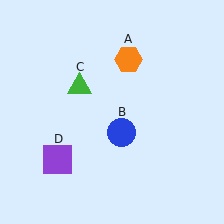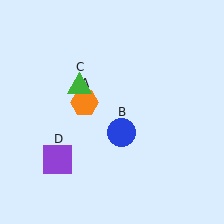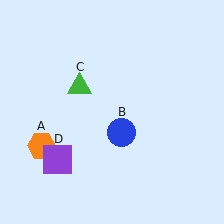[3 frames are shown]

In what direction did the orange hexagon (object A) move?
The orange hexagon (object A) moved down and to the left.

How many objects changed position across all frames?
1 object changed position: orange hexagon (object A).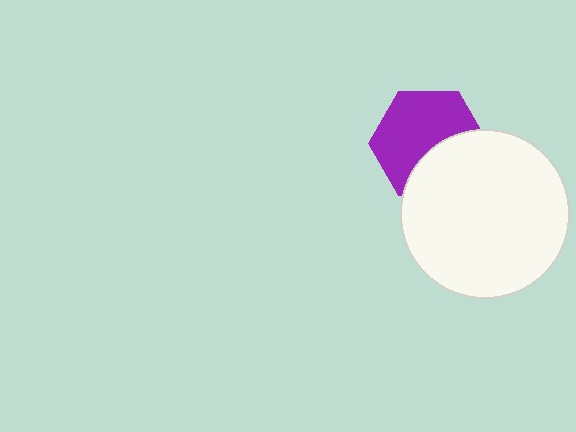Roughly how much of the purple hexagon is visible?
About half of it is visible (roughly 63%).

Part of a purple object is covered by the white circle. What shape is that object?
It is a hexagon.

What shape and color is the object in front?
The object in front is a white circle.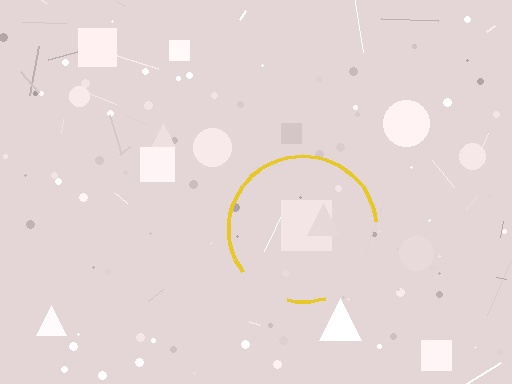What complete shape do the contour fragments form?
The contour fragments form a circle.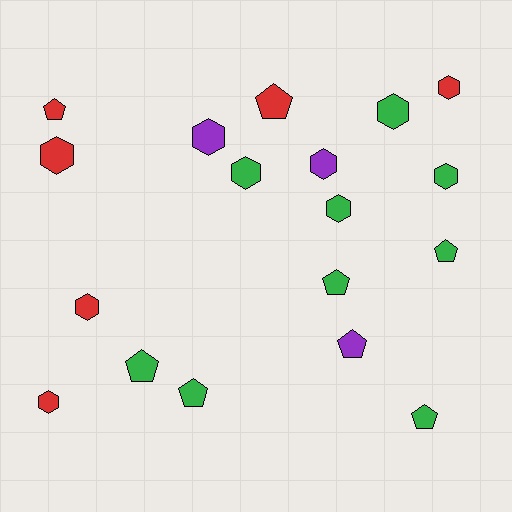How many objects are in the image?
There are 18 objects.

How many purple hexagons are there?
There are 2 purple hexagons.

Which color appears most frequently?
Green, with 9 objects.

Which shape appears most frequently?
Hexagon, with 10 objects.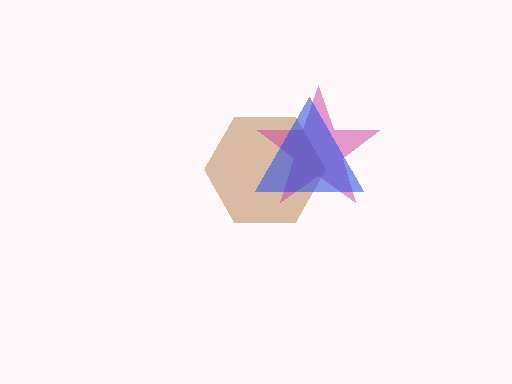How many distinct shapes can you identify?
There are 3 distinct shapes: a brown hexagon, a magenta star, a blue triangle.